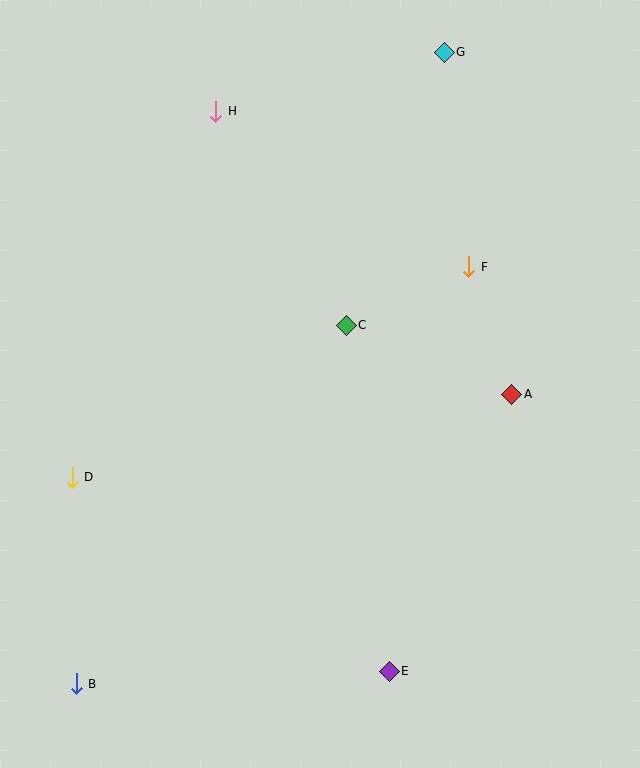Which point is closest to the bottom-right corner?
Point E is closest to the bottom-right corner.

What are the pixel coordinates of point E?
Point E is at (389, 671).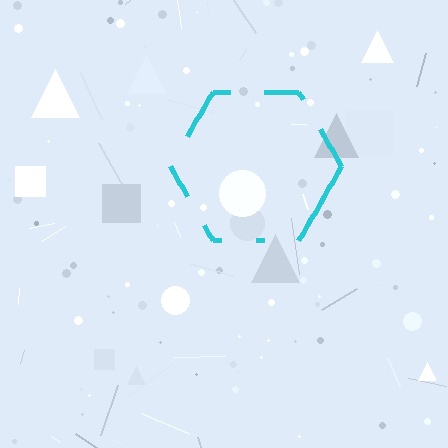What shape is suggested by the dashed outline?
The dashed outline suggests a hexagon.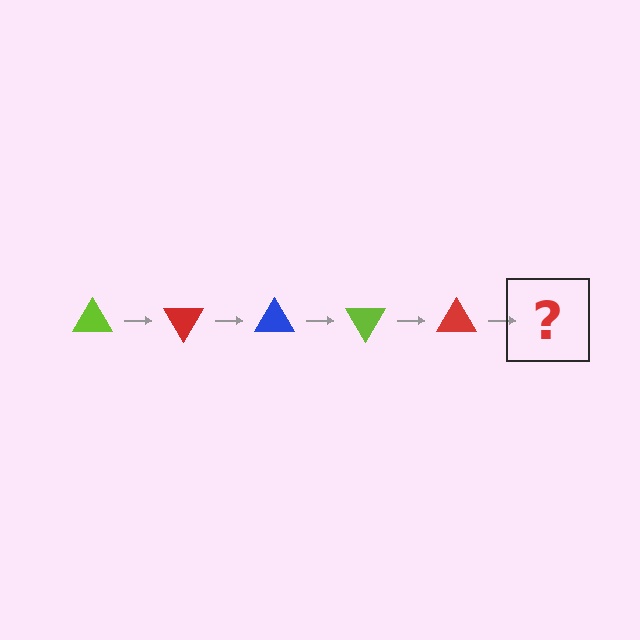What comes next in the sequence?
The next element should be a blue triangle, rotated 300 degrees from the start.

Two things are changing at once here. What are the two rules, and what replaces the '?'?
The two rules are that it rotates 60 degrees each step and the color cycles through lime, red, and blue. The '?' should be a blue triangle, rotated 300 degrees from the start.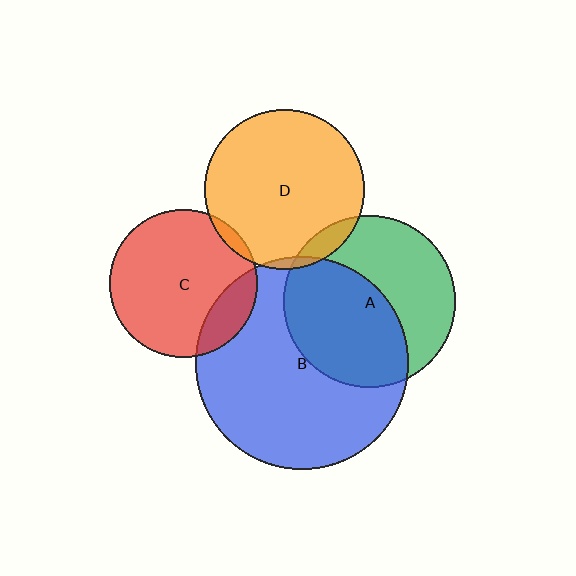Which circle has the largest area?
Circle B (blue).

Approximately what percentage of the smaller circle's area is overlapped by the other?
Approximately 50%.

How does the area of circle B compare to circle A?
Approximately 1.5 times.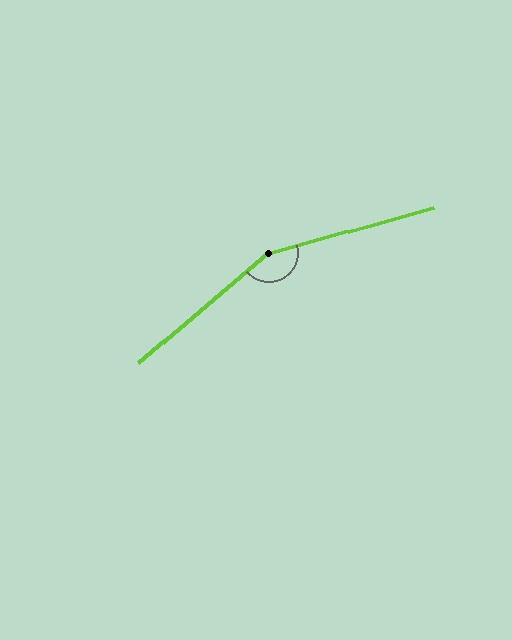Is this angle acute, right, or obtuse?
It is obtuse.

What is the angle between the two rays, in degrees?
Approximately 155 degrees.